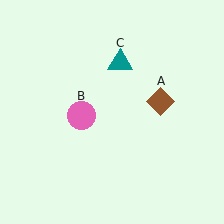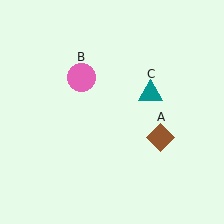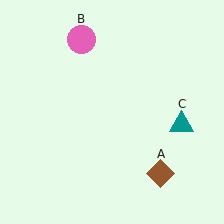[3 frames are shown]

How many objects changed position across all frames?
3 objects changed position: brown diamond (object A), pink circle (object B), teal triangle (object C).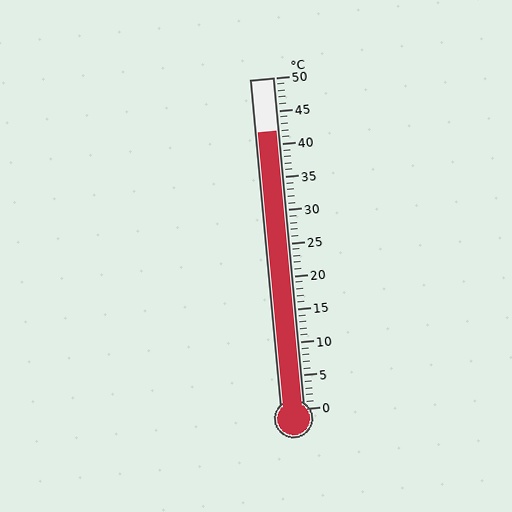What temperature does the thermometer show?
The thermometer shows approximately 42°C.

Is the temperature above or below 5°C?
The temperature is above 5°C.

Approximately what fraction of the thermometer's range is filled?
The thermometer is filled to approximately 85% of its range.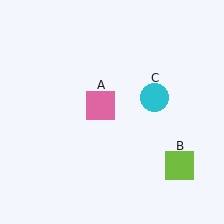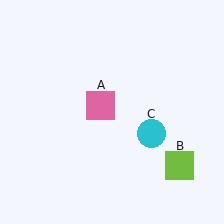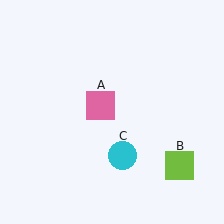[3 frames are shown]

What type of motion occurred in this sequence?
The cyan circle (object C) rotated clockwise around the center of the scene.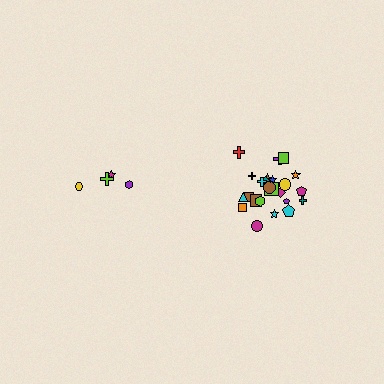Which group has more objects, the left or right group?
The right group.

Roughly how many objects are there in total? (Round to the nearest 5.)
Roughly 30 objects in total.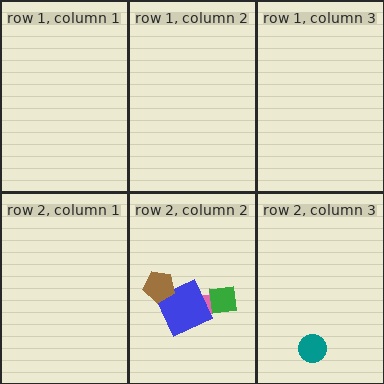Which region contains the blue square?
The row 2, column 2 region.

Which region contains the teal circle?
The row 2, column 3 region.